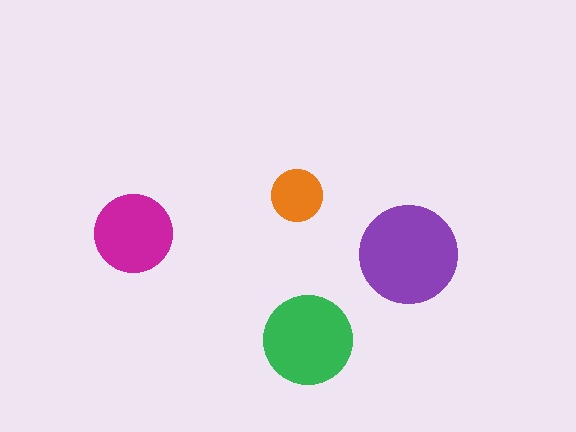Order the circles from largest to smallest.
the purple one, the green one, the magenta one, the orange one.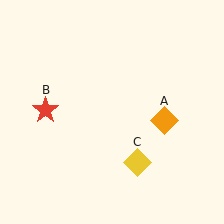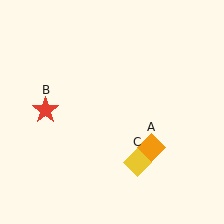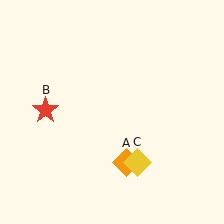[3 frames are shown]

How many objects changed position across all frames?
1 object changed position: orange diamond (object A).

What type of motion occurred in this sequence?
The orange diamond (object A) rotated clockwise around the center of the scene.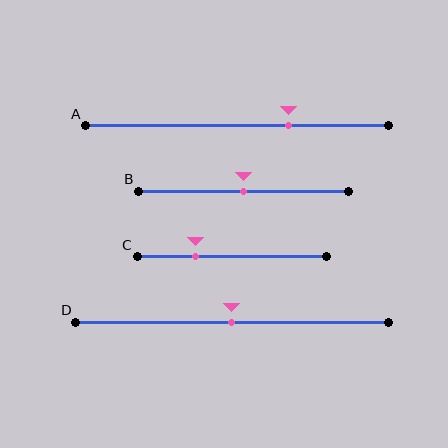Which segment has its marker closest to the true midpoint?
Segment B has its marker closest to the true midpoint.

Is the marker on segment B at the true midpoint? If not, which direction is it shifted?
Yes, the marker on segment B is at the true midpoint.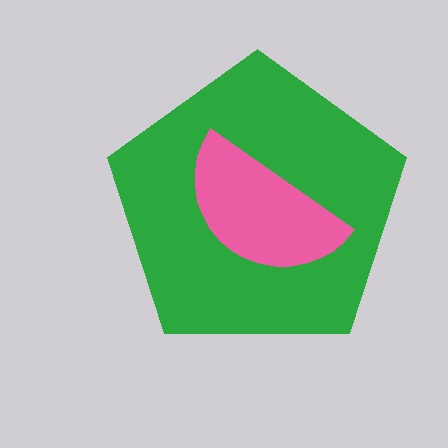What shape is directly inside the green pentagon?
The pink semicircle.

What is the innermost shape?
The pink semicircle.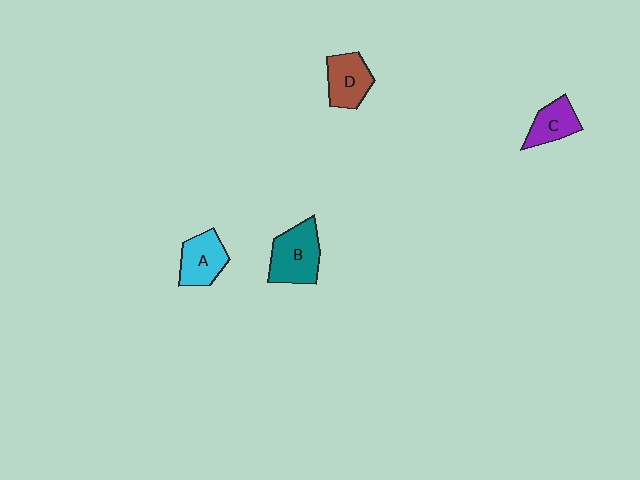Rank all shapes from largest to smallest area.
From largest to smallest: B (teal), D (brown), A (cyan), C (purple).